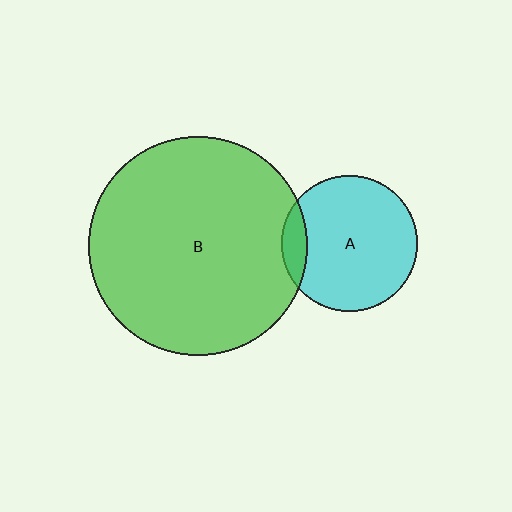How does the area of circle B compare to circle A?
Approximately 2.6 times.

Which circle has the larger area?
Circle B (green).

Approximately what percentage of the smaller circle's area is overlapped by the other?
Approximately 10%.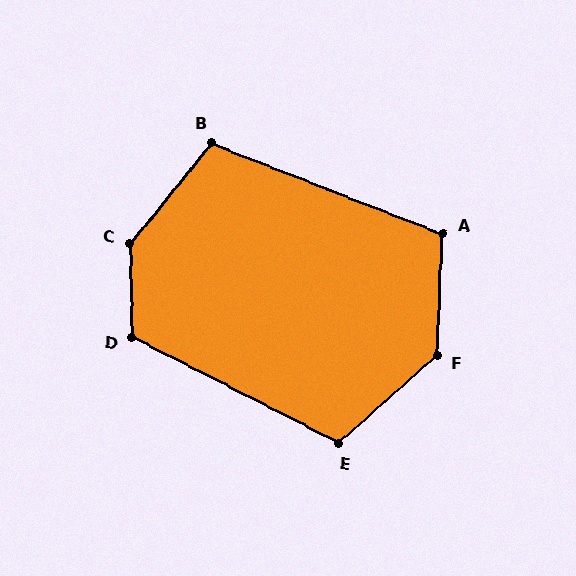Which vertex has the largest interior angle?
C, at approximately 140 degrees.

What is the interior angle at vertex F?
Approximately 134 degrees (obtuse).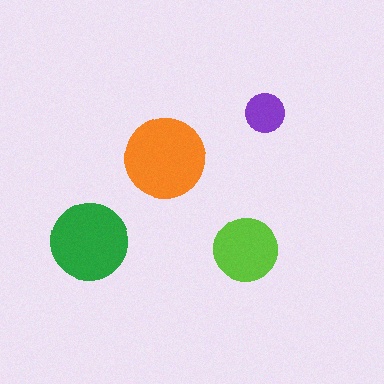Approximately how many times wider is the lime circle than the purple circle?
About 1.5 times wider.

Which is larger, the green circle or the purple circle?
The green one.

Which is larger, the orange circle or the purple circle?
The orange one.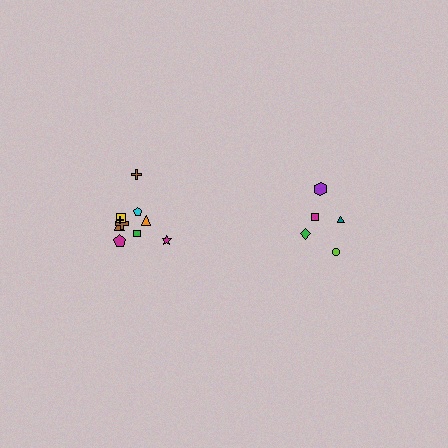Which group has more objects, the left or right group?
The left group.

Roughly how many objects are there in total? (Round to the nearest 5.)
Roughly 15 objects in total.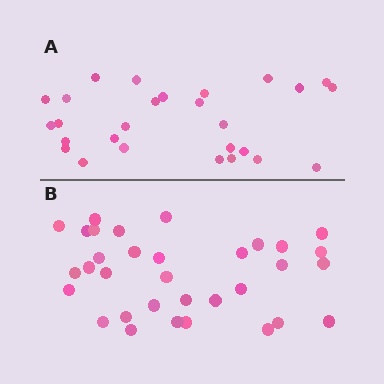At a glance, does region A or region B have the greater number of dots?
Region B (the bottom region) has more dots.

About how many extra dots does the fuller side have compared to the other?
Region B has about 6 more dots than region A.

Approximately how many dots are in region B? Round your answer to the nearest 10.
About 30 dots. (The exact count is 33, which rounds to 30.)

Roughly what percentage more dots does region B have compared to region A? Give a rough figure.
About 20% more.